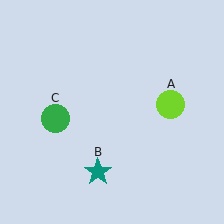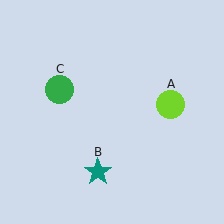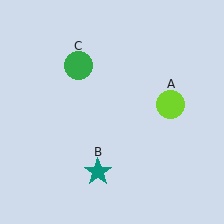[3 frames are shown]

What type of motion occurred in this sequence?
The green circle (object C) rotated clockwise around the center of the scene.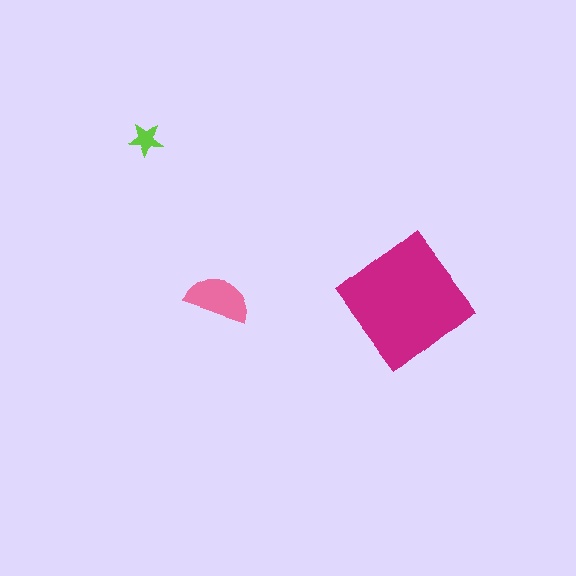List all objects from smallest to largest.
The lime star, the pink semicircle, the magenta diamond.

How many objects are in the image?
There are 3 objects in the image.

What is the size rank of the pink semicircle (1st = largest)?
2nd.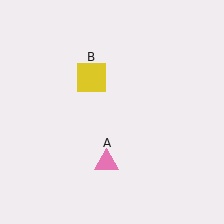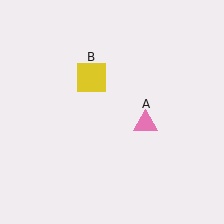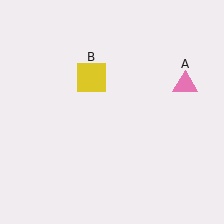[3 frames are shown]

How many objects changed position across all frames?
1 object changed position: pink triangle (object A).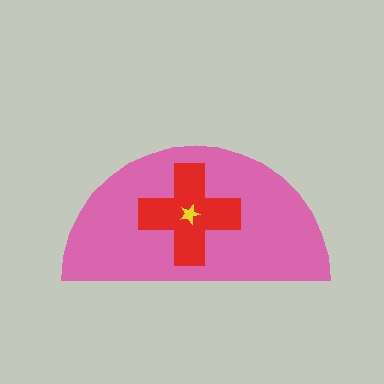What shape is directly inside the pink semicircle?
The red cross.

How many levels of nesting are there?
3.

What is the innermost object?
The yellow star.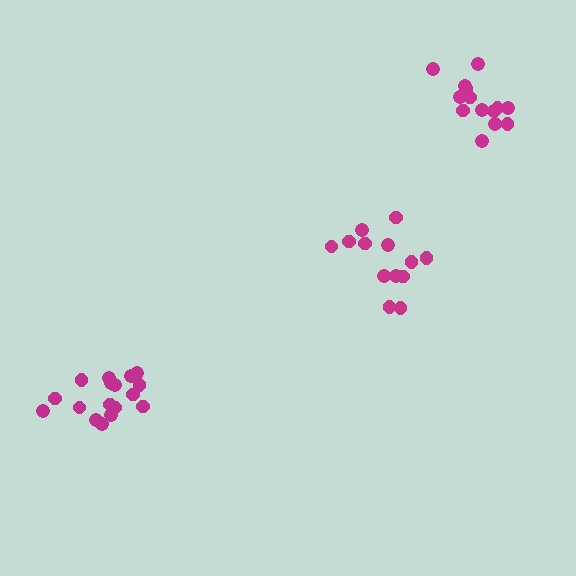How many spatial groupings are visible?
There are 3 spatial groupings.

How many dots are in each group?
Group 1: 14 dots, Group 2: 13 dots, Group 3: 17 dots (44 total).